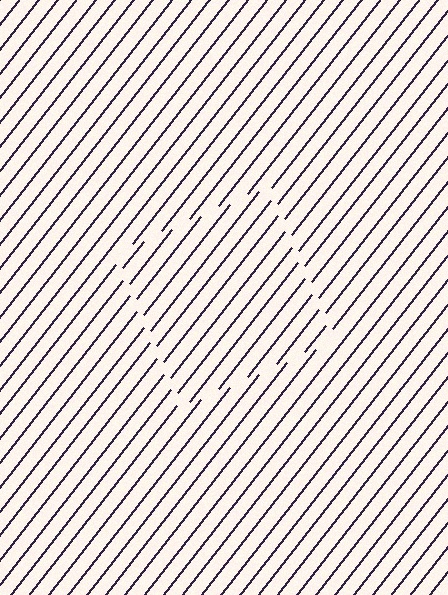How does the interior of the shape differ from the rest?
The interior of the shape contains the same grating, shifted by half a period — the contour is defined by the phase discontinuity where line-ends from the inner and outer gratings abut.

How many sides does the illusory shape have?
4 sides — the line-ends trace a square.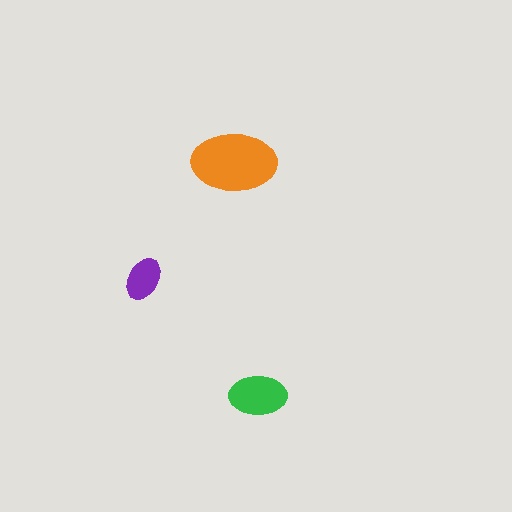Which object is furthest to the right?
The green ellipse is rightmost.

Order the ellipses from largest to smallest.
the orange one, the green one, the purple one.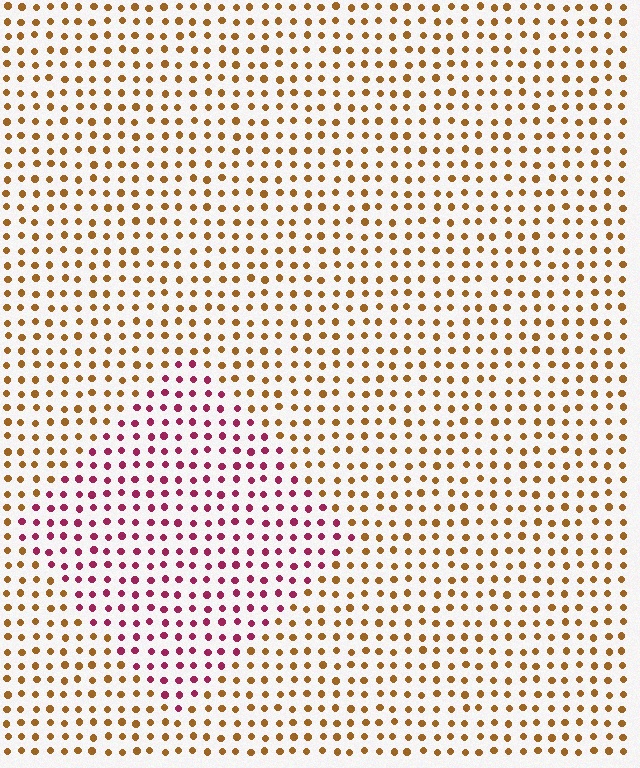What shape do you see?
I see a diamond.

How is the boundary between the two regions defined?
The boundary is defined purely by a slight shift in hue (about 60 degrees). Spacing, size, and orientation are identical on both sides.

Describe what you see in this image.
The image is filled with small brown elements in a uniform arrangement. A diamond-shaped region is visible where the elements are tinted to a slightly different hue, forming a subtle color boundary.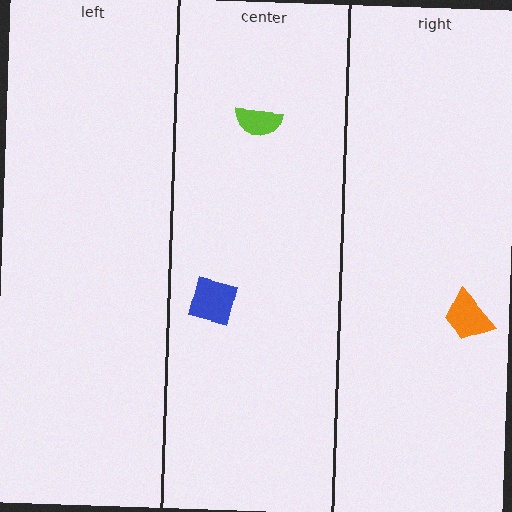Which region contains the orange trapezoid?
The right region.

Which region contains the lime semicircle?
The center region.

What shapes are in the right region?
The orange trapezoid.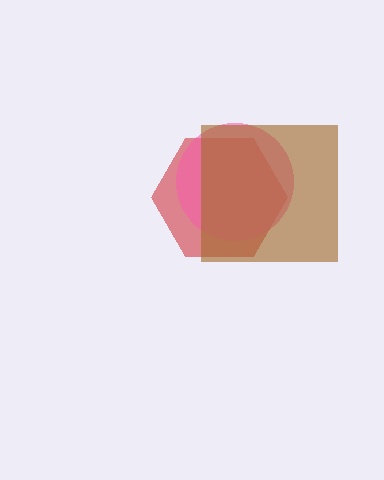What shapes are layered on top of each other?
The layered shapes are: a red hexagon, a pink circle, a brown square.